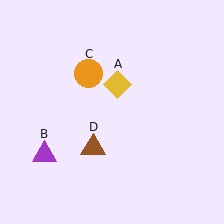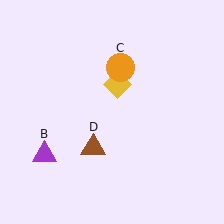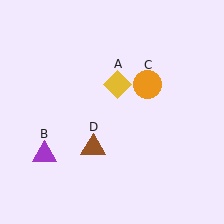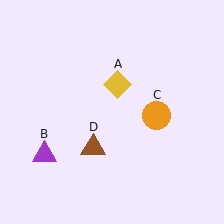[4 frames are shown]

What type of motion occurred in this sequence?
The orange circle (object C) rotated clockwise around the center of the scene.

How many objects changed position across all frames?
1 object changed position: orange circle (object C).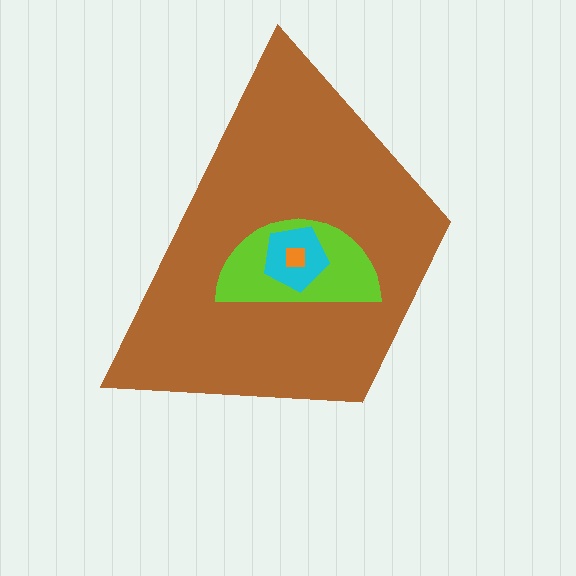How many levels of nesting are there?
4.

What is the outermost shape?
The brown trapezoid.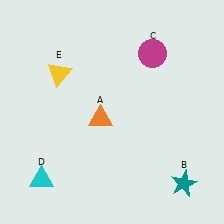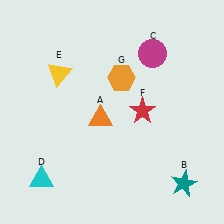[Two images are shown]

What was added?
A red star (F), an orange hexagon (G) were added in Image 2.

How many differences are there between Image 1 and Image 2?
There are 2 differences between the two images.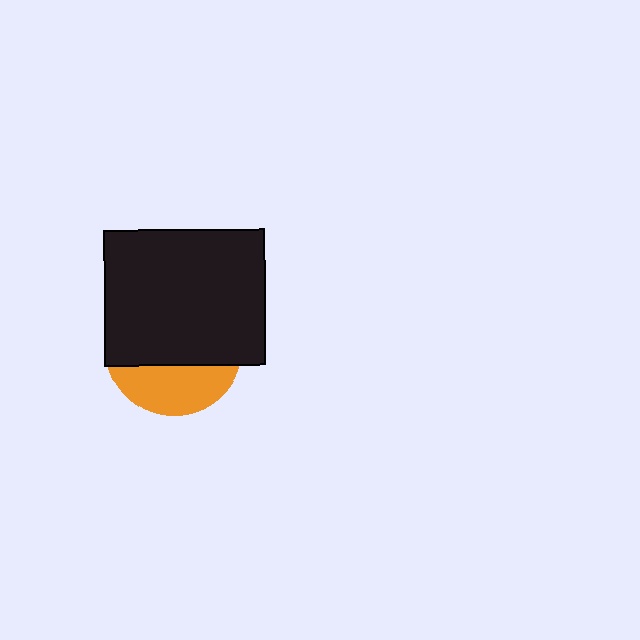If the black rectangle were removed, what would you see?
You would see the complete orange circle.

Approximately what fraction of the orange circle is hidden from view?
Roughly 67% of the orange circle is hidden behind the black rectangle.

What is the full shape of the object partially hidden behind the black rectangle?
The partially hidden object is an orange circle.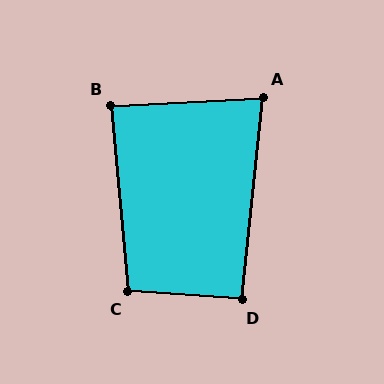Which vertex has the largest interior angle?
C, at approximately 99 degrees.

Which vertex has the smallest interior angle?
A, at approximately 81 degrees.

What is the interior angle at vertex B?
Approximately 88 degrees (approximately right).